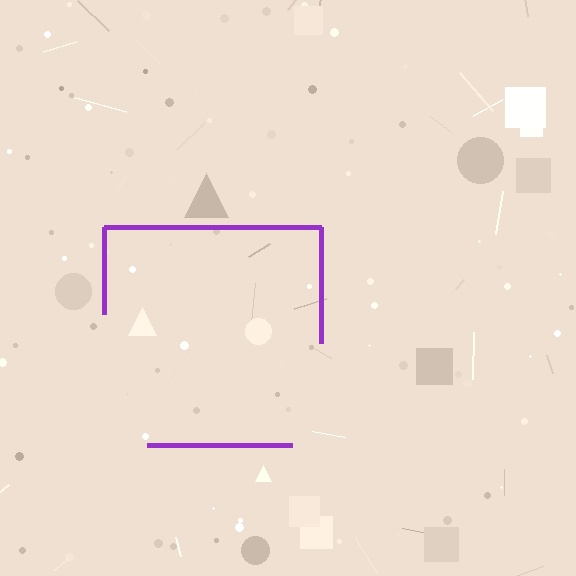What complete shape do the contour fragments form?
The contour fragments form a square.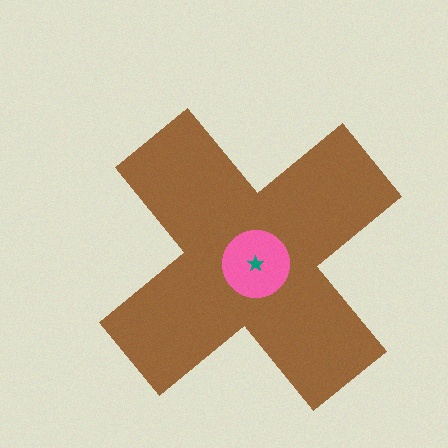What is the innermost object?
The teal star.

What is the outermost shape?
The brown cross.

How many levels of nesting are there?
3.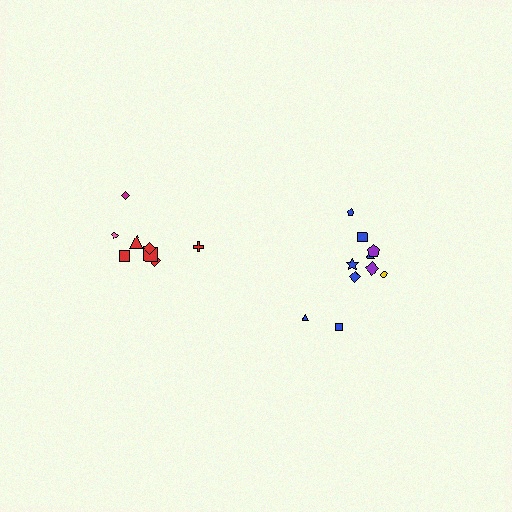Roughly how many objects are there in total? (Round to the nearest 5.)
Roughly 20 objects in total.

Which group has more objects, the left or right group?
The right group.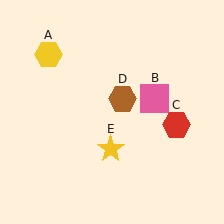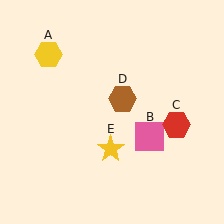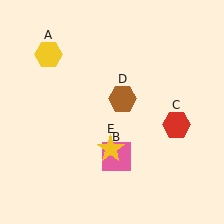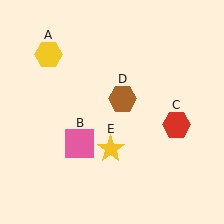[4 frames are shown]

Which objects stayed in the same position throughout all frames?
Yellow hexagon (object A) and red hexagon (object C) and brown hexagon (object D) and yellow star (object E) remained stationary.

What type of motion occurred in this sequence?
The pink square (object B) rotated clockwise around the center of the scene.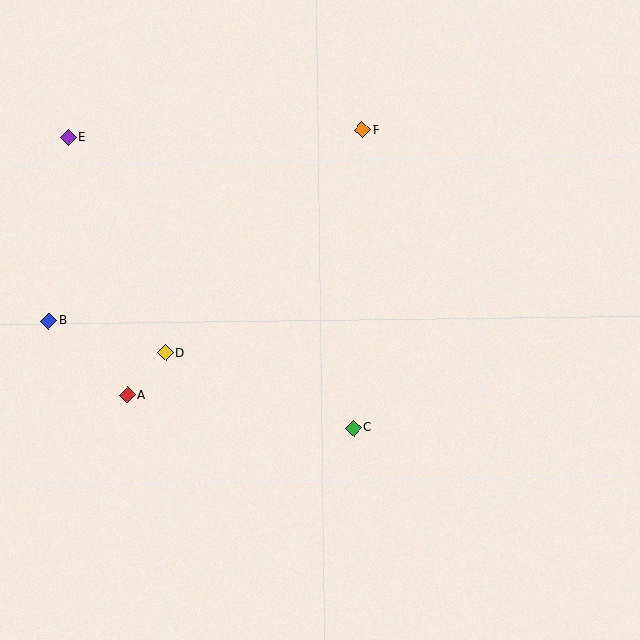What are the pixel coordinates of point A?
Point A is at (127, 395).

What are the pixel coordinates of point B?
Point B is at (49, 321).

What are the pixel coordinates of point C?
Point C is at (354, 428).